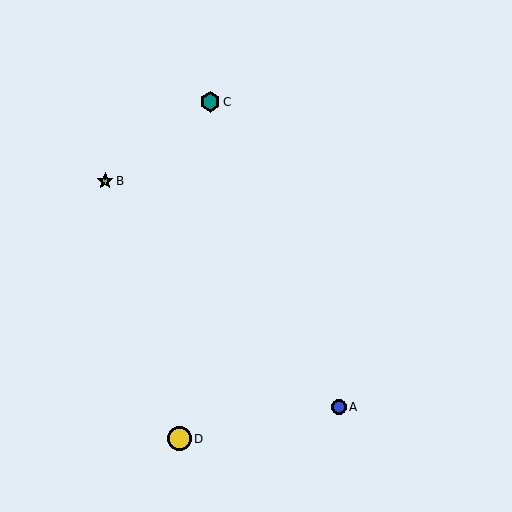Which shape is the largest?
The yellow circle (labeled D) is the largest.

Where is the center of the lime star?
The center of the lime star is at (105, 181).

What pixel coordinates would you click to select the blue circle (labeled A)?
Click at (339, 407) to select the blue circle A.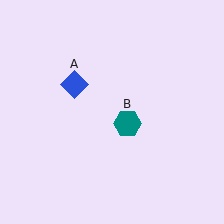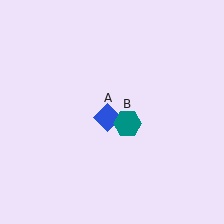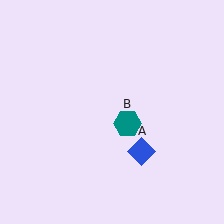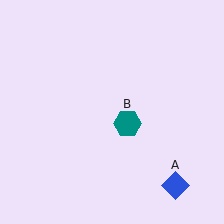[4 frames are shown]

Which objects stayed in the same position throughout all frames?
Teal hexagon (object B) remained stationary.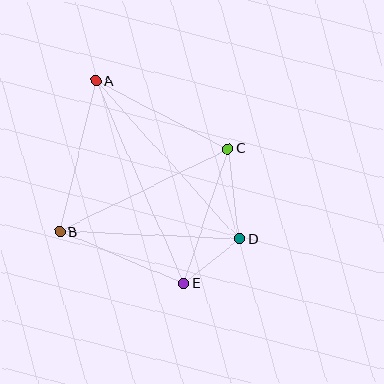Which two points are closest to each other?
Points D and E are closest to each other.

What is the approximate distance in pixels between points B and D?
The distance between B and D is approximately 179 pixels.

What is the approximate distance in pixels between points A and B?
The distance between A and B is approximately 155 pixels.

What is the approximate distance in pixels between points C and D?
The distance between C and D is approximately 91 pixels.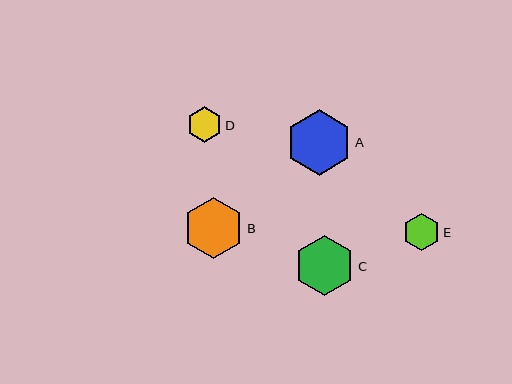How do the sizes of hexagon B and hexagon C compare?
Hexagon B and hexagon C are approximately the same size.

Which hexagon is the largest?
Hexagon A is the largest with a size of approximately 66 pixels.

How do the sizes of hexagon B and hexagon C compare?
Hexagon B and hexagon C are approximately the same size.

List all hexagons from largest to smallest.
From largest to smallest: A, B, C, E, D.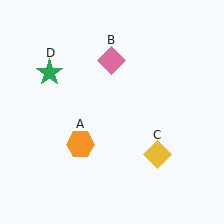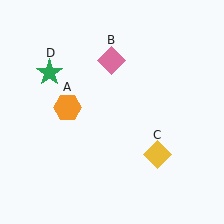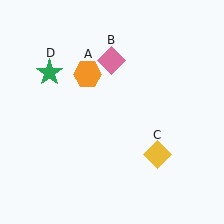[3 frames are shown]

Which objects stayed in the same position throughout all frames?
Pink diamond (object B) and yellow diamond (object C) and green star (object D) remained stationary.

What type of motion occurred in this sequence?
The orange hexagon (object A) rotated clockwise around the center of the scene.